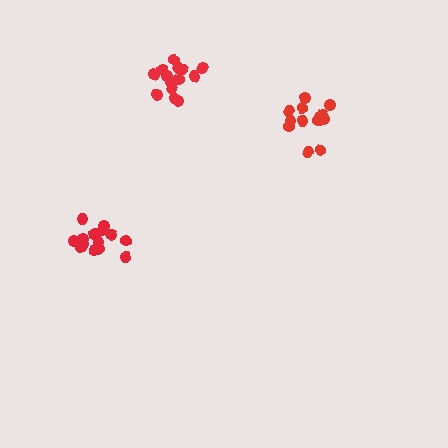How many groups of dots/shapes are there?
There are 3 groups.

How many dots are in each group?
Group 1: 13 dots, Group 2: 15 dots, Group 3: 14 dots (42 total).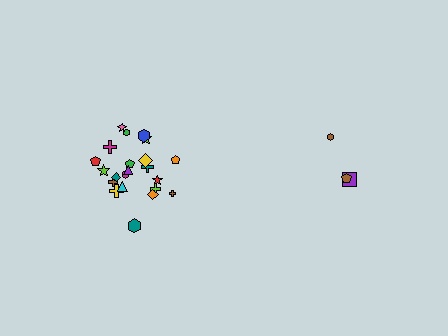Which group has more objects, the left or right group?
The left group.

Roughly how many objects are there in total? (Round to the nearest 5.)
Roughly 25 objects in total.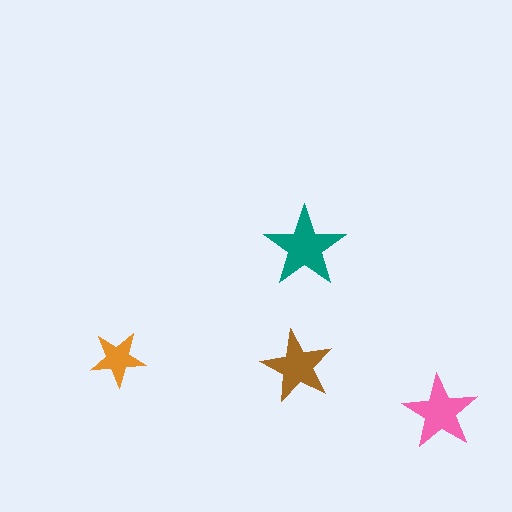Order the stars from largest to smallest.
the teal one, the pink one, the brown one, the orange one.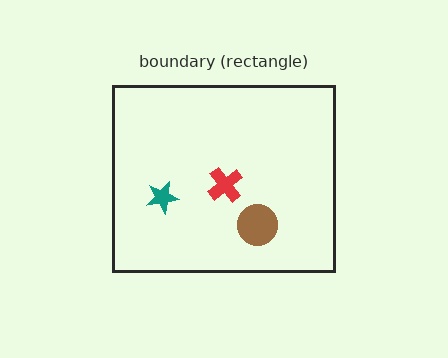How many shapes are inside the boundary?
3 inside, 0 outside.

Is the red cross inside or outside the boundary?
Inside.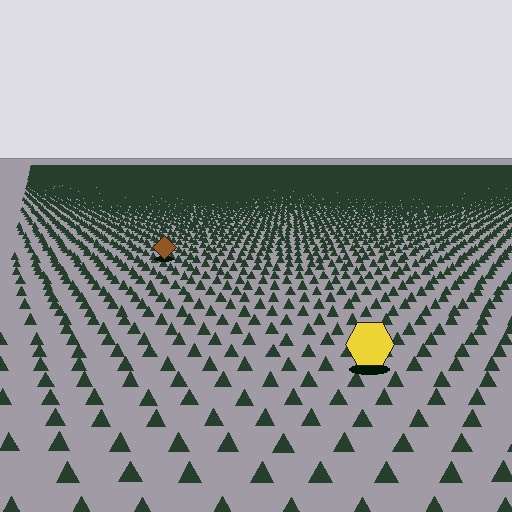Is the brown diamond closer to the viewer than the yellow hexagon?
No. The yellow hexagon is closer — you can tell from the texture gradient: the ground texture is coarser near it.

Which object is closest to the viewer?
The yellow hexagon is closest. The texture marks near it are larger and more spread out.